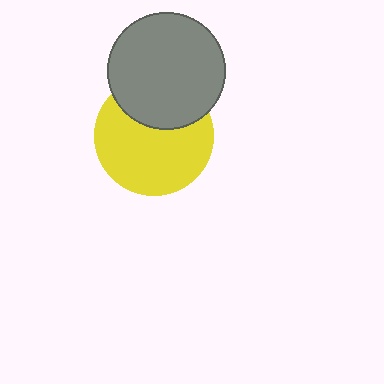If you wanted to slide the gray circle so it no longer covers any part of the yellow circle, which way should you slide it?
Slide it up — that is the most direct way to separate the two shapes.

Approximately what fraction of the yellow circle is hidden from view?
Roughly 33% of the yellow circle is hidden behind the gray circle.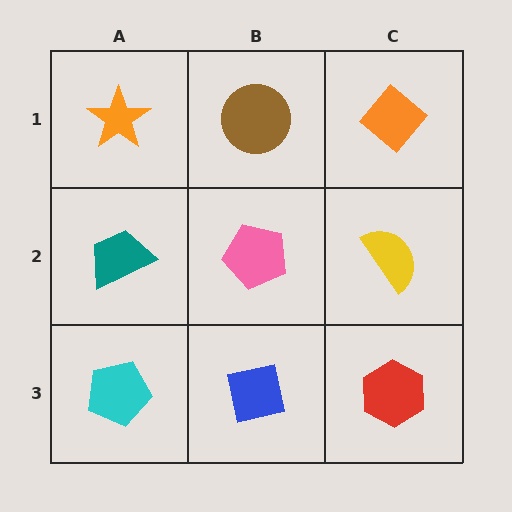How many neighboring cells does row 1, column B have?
3.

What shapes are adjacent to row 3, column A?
A teal trapezoid (row 2, column A), a blue square (row 3, column B).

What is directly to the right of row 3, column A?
A blue square.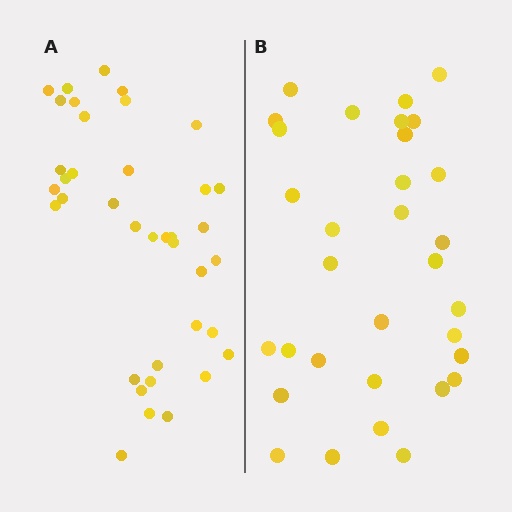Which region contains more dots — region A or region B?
Region A (the left region) has more dots.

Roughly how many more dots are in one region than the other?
Region A has about 6 more dots than region B.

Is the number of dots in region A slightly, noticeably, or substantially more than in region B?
Region A has only slightly more — the two regions are fairly close. The ratio is roughly 1.2 to 1.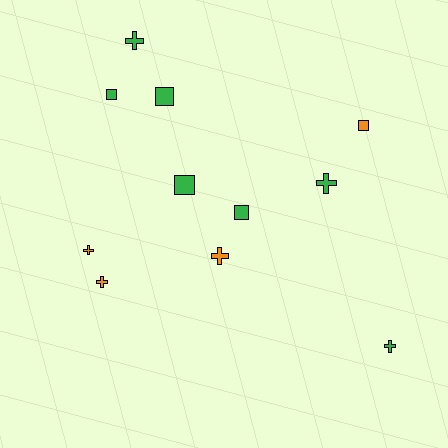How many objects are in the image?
There are 11 objects.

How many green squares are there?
There are 4 green squares.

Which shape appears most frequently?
Cross, with 6 objects.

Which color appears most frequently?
Green, with 7 objects.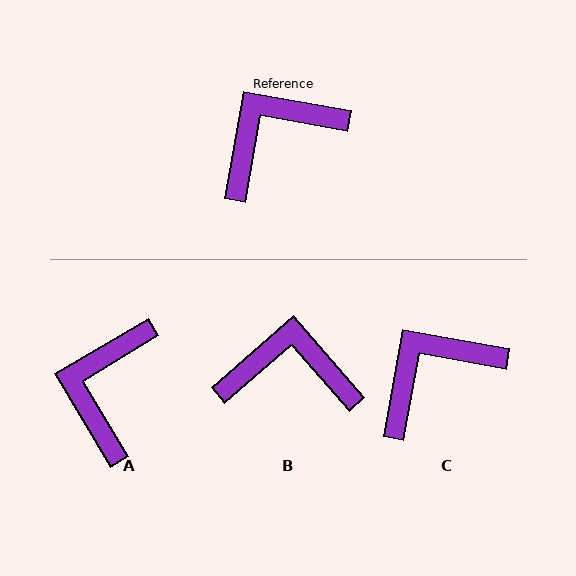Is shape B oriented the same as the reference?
No, it is off by about 39 degrees.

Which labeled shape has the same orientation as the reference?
C.